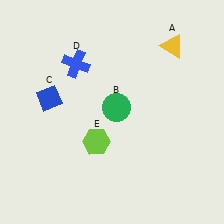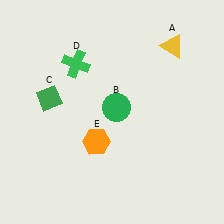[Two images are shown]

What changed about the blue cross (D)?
In Image 1, D is blue. In Image 2, it changed to green.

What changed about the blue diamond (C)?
In Image 1, C is blue. In Image 2, it changed to green.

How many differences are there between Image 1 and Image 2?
There are 3 differences between the two images.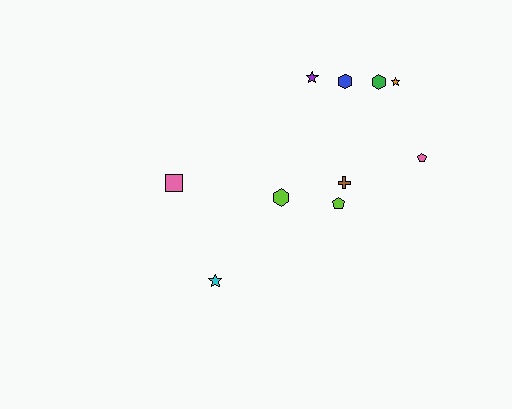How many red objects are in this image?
There are no red objects.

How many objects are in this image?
There are 10 objects.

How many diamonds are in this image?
There are no diamonds.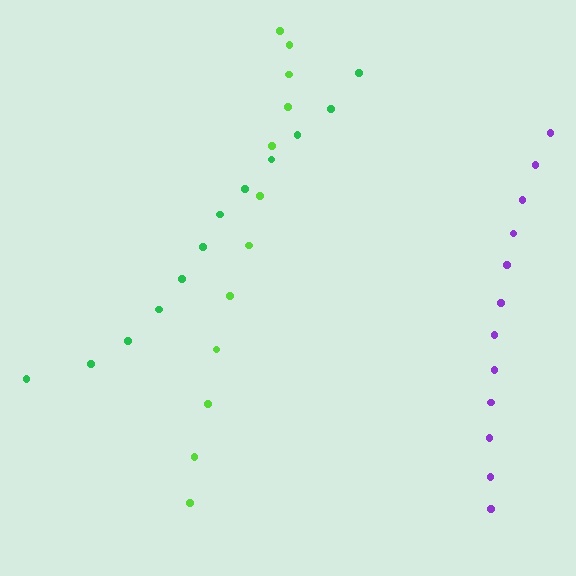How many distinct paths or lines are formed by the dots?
There are 3 distinct paths.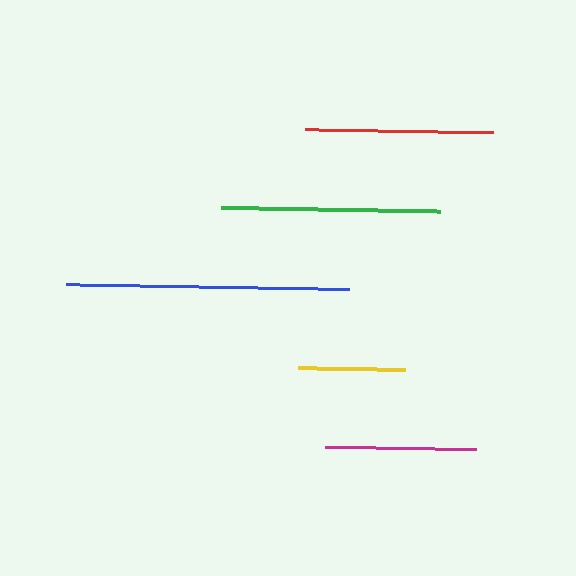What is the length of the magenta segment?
The magenta segment is approximately 151 pixels long.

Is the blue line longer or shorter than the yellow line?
The blue line is longer than the yellow line.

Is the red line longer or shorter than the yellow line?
The red line is longer than the yellow line.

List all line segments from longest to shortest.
From longest to shortest: blue, green, red, magenta, yellow.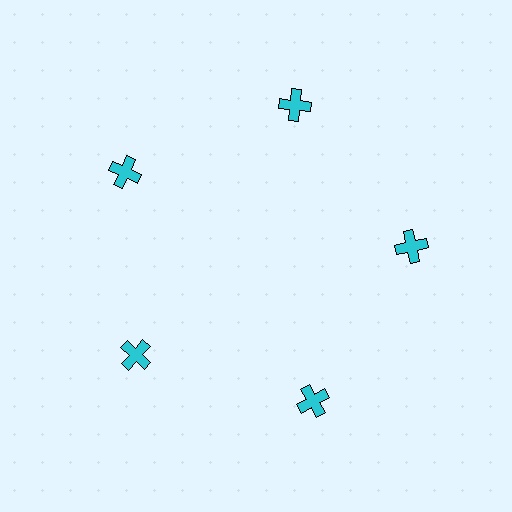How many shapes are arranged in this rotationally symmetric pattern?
There are 5 shapes, arranged in 5 groups of 1.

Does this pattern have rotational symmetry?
Yes, this pattern has 5-fold rotational symmetry. It looks the same after rotating 72 degrees around the center.